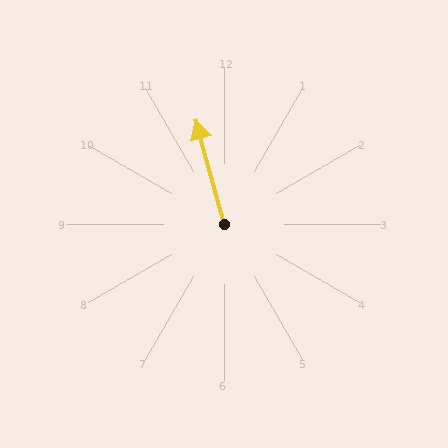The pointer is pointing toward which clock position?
Roughly 11 o'clock.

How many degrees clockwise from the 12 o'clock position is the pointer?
Approximately 345 degrees.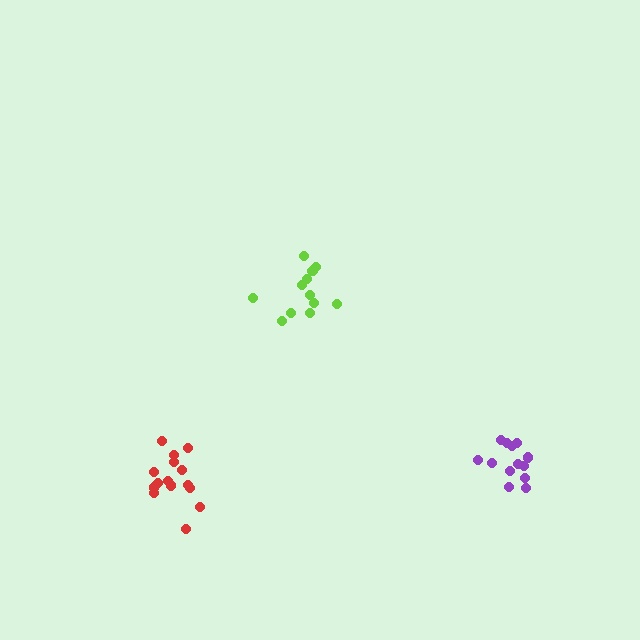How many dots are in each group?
Group 1: 15 dots, Group 2: 13 dots, Group 3: 12 dots (40 total).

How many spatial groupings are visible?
There are 3 spatial groupings.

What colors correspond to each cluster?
The clusters are colored: red, purple, lime.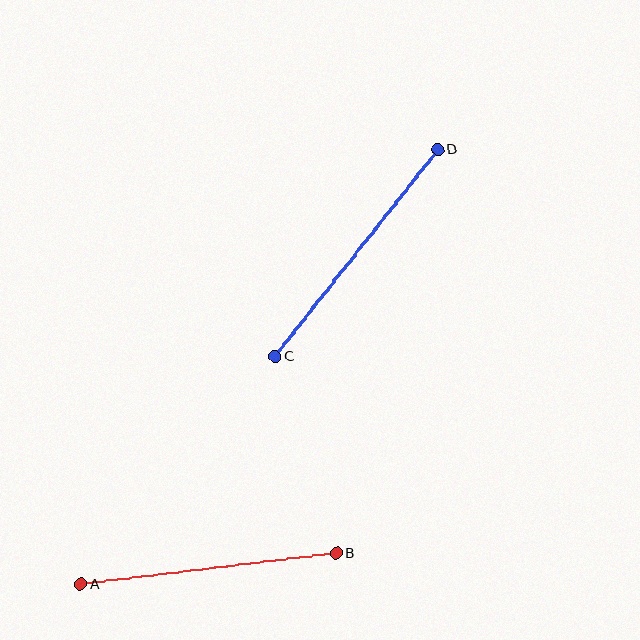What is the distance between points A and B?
The distance is approximately 257 pixels.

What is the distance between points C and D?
The distance is approximately 263 pixels.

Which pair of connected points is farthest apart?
Points C and D are farthest apart.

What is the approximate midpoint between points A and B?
The midpoint is at approximately (209, 569) pixels.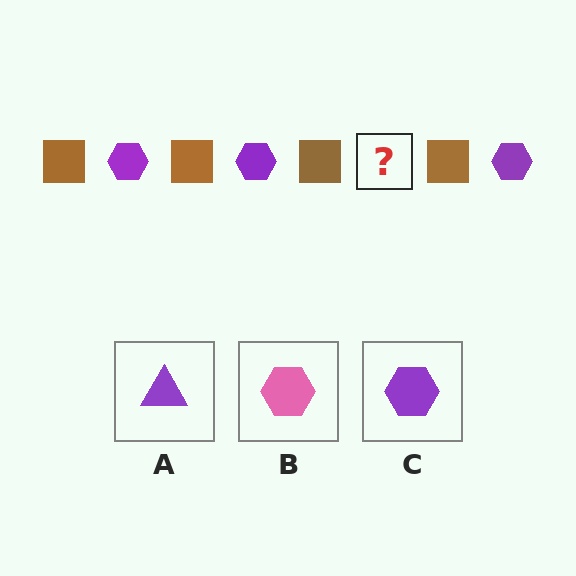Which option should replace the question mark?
Option C.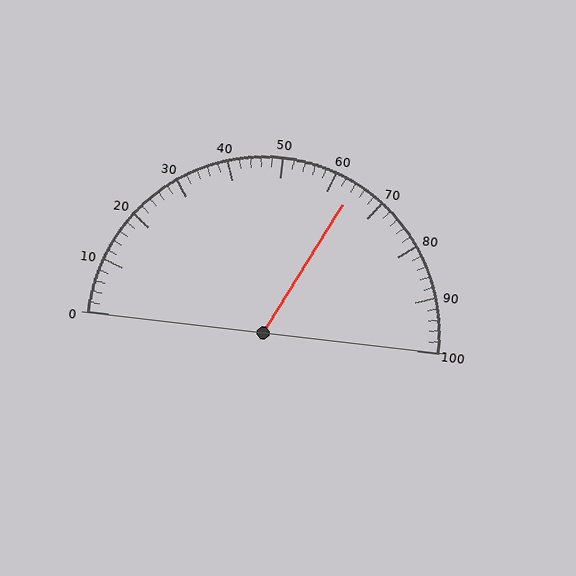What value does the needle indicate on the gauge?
The needle indicates approximately 64.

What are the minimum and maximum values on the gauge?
The gauge ranges from 0 to 100.